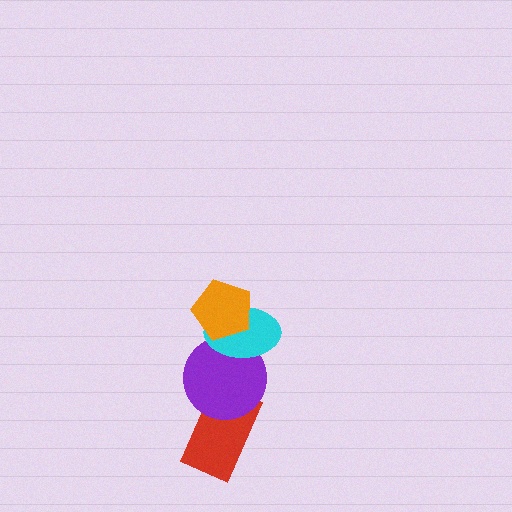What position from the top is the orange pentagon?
The orange pentagon is 1st from the top.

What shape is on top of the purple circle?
The cyan ellipse is on top of the purple circle.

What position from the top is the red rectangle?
The red rectangle is 4th from the top.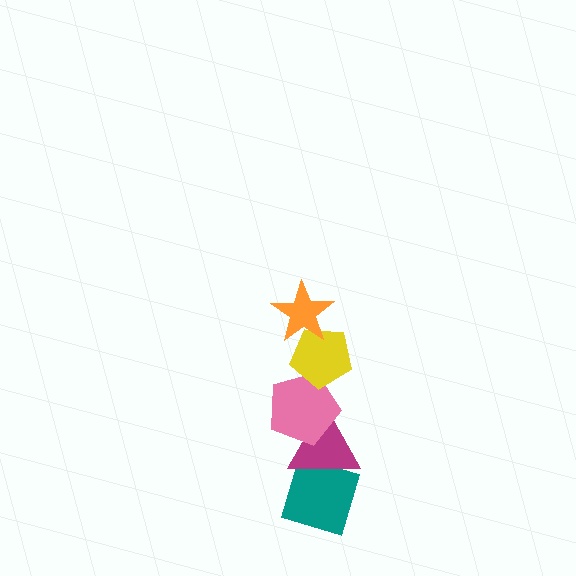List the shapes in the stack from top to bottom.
From top to bottom: the orange star, the yellow pentagon, the pink pentagon, the magenta triangle, the teal diamond.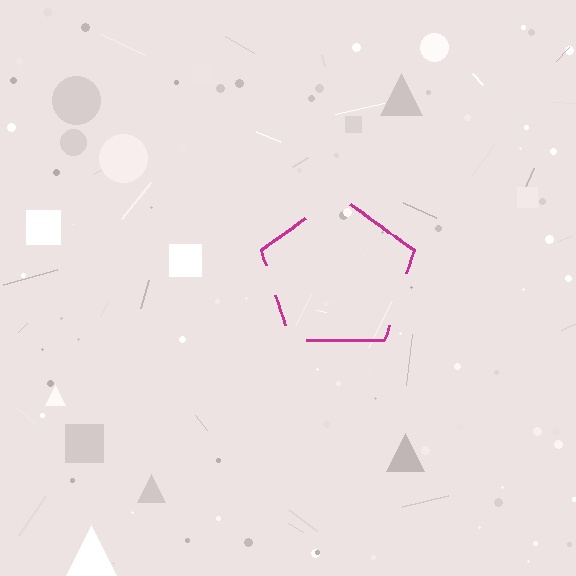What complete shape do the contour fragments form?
The contour fragments form a pentagon.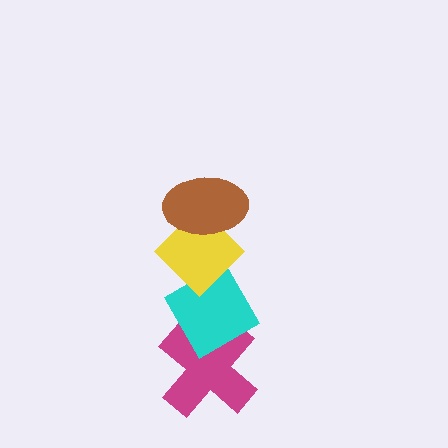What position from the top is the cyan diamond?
The cyan diamond is 3rd from the top.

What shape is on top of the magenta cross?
The cyan diamond is on top of the magenta cross.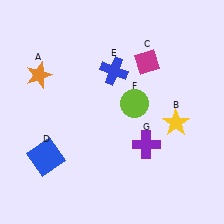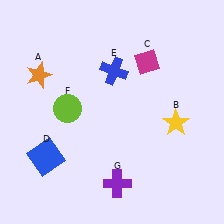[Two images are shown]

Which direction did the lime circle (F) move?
The lime circle (F) moved left.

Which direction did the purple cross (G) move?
The purple cross (G) moved down.